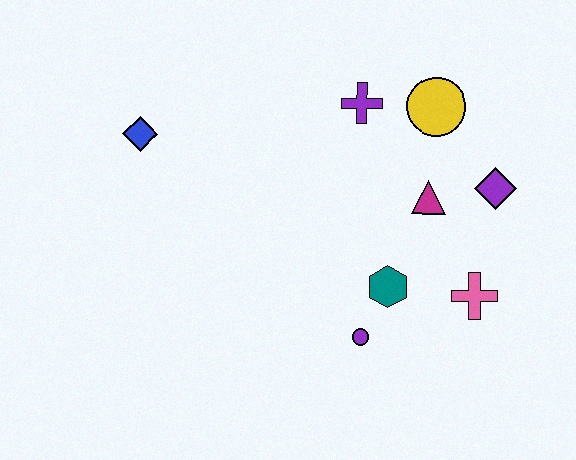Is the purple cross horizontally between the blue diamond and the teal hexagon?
Yes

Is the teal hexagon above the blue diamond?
No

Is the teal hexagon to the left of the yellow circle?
Yes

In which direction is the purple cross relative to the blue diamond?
The purple cross is to the right of the blue diamond.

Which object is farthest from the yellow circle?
The blue diamond is farthest from the yellow circle.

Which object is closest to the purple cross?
The yellow circle is closest to the purple cross.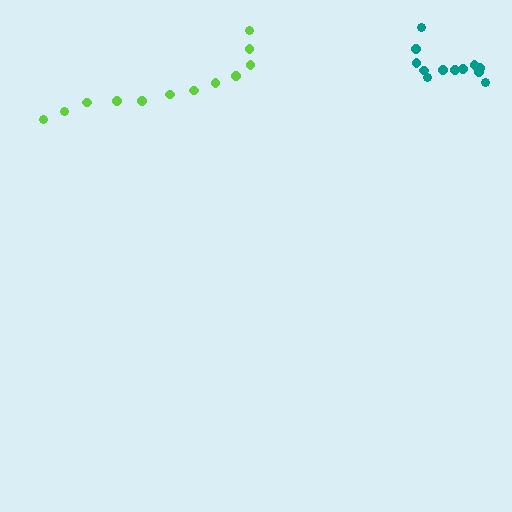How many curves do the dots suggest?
There are 2 distinct paths.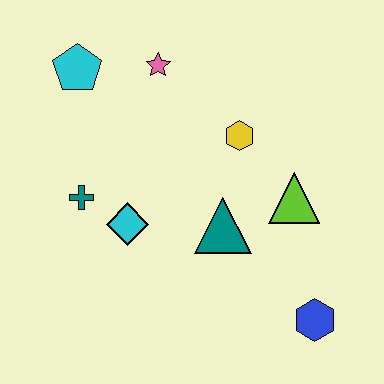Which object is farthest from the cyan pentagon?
The blue hexagon is farthest from the cyan pentagon.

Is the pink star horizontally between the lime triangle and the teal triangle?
No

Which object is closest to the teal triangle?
The lime triangle is closest to the teal triangle.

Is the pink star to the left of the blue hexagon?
Yes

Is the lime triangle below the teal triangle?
No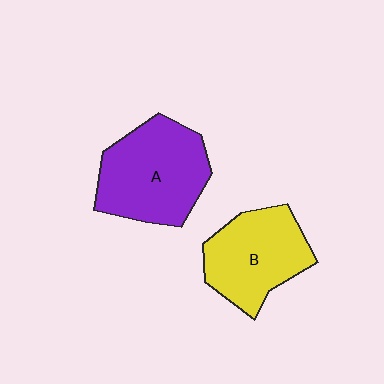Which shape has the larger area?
Shape A (purple).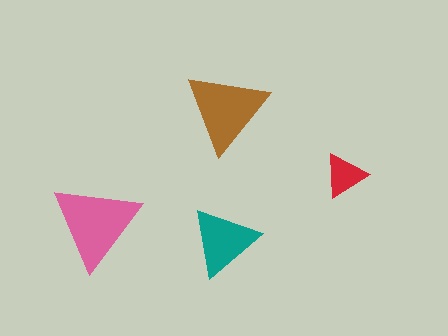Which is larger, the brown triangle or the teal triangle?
The brown one.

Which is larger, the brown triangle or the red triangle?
The brown one.